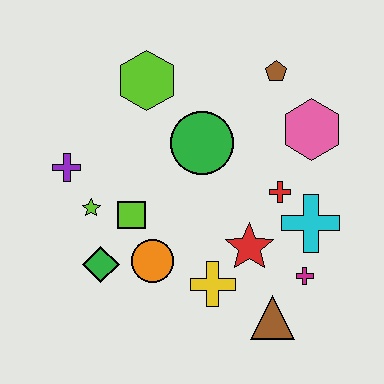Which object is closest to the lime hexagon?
The green circle is closest to the lime hexagon.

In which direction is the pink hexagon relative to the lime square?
The pink hexagon is to the right of the lime square.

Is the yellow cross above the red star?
No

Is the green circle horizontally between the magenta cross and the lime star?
Yes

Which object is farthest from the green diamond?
The brown pentagon is farthest from the green diamond.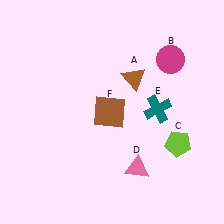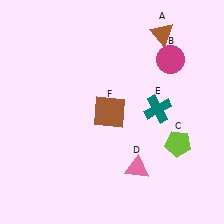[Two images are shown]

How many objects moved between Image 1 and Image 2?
1 object moved between the two images.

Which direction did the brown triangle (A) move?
The brown triangle (A) moved up.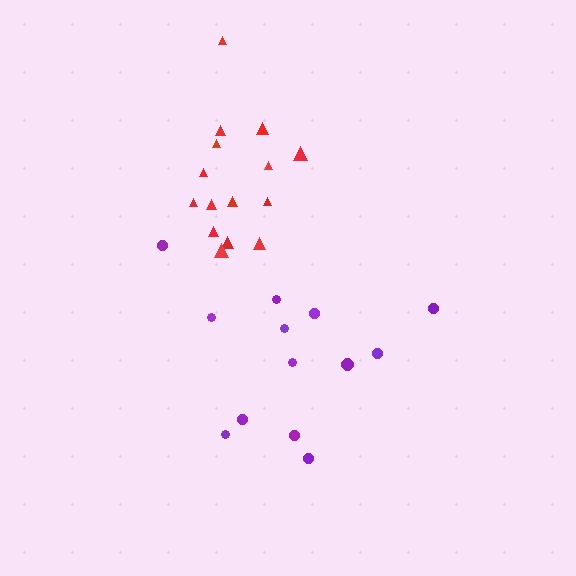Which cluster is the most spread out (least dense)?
Purple.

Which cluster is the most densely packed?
Red.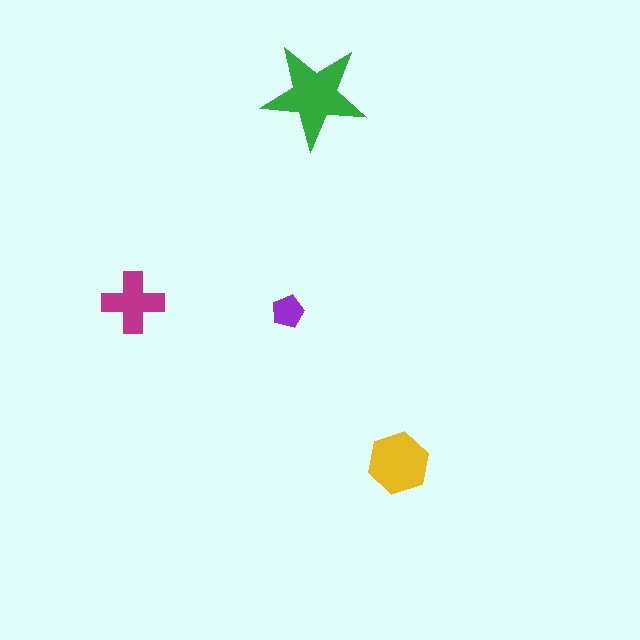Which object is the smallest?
The purple pentagon.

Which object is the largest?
The green star.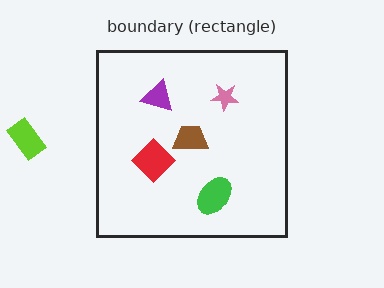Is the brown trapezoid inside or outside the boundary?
Inside.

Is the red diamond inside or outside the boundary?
Inside.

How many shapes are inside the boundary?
5 inside, 1 outside.